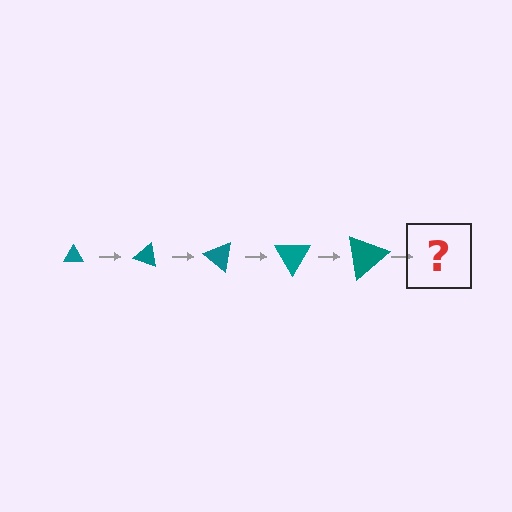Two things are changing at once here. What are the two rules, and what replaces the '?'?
The two rules are that the triangle grows larger each step and it rotates 20 degrees each step. The '?' should be a triangle, larger than the previous one and rotated 100 degrees from the start.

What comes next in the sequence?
The next element should be a triangle, larger than the previous one and rotated 100 degrees from the start.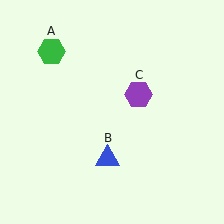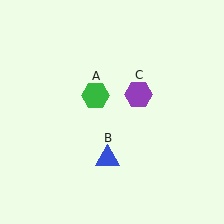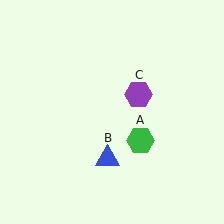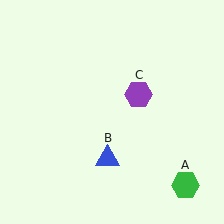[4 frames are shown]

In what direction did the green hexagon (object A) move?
The green hexagon (object A) moved down and to the right.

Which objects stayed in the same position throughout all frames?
Blue triangle (object B) and purple hexagon (object C) remained stationary.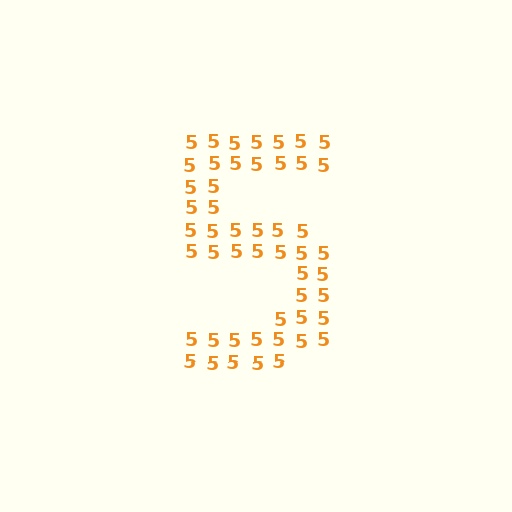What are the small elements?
The small elements are digit 5's.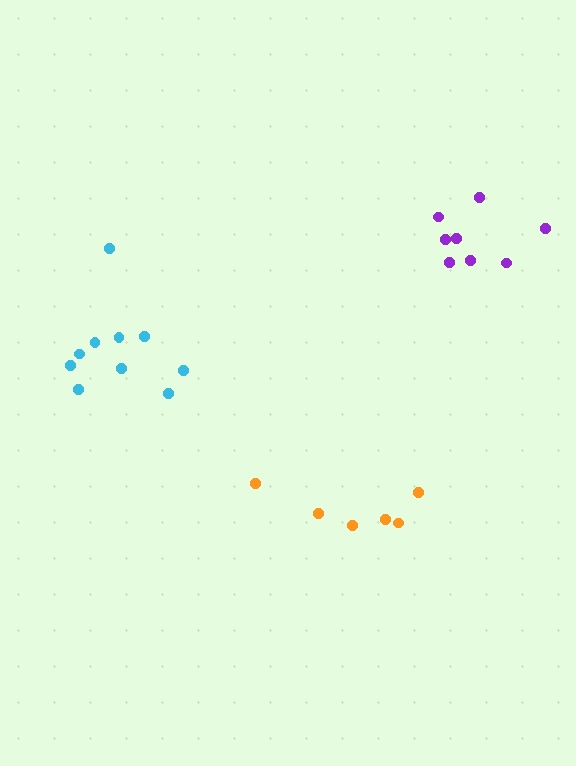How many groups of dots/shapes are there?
There are 3 groups.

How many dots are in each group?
Group 1: 10 dots, Group 2: 6 dots, Group 3: 8 dots (24 total).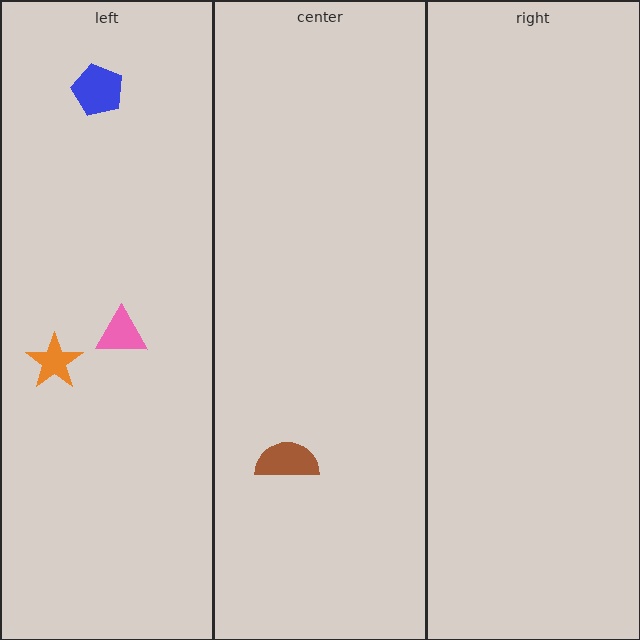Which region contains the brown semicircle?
The center region.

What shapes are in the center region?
The brown semicircle.